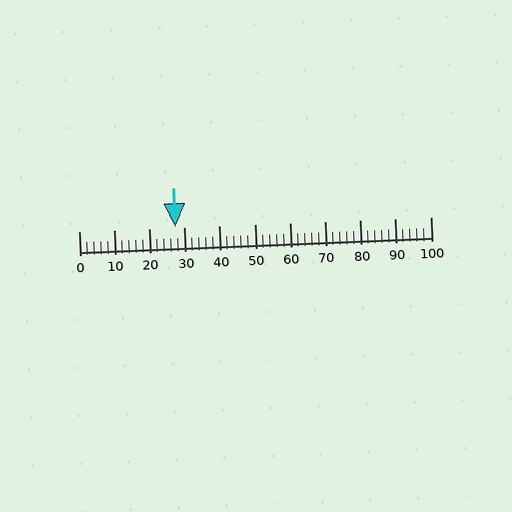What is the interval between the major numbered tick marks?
The major tick marks are spaced 10 units apart.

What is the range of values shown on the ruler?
The ruler shows values from 0 to 100.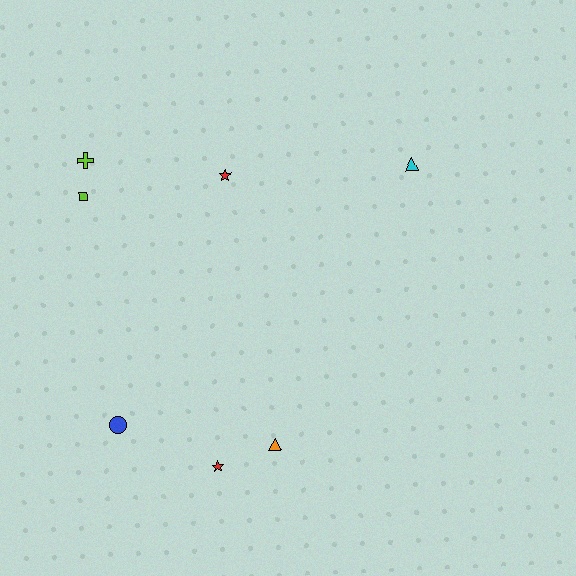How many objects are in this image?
There are 7 objects.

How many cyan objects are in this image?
There is 1 cyan object.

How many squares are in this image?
There is 1 square.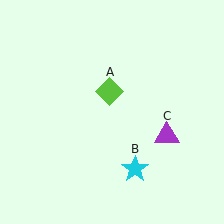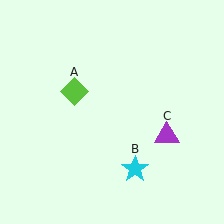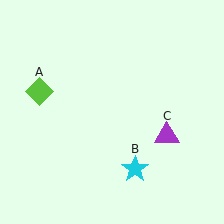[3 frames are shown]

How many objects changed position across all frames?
1 object changed position: lime diamond (object A).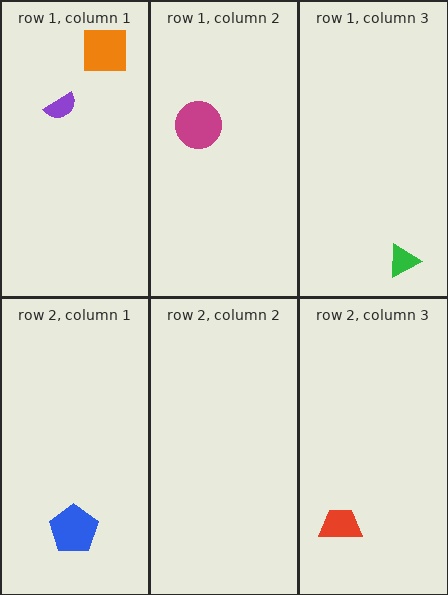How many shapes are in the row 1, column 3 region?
1.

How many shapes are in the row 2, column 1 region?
1.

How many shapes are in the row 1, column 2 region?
1.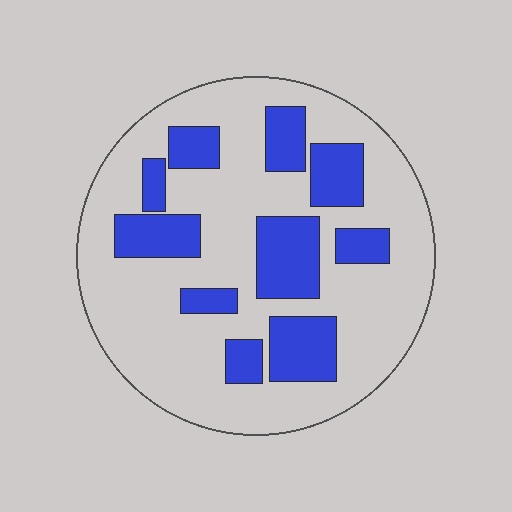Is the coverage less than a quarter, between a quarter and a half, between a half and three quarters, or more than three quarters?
Between a quarter and a half.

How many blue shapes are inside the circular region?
10.